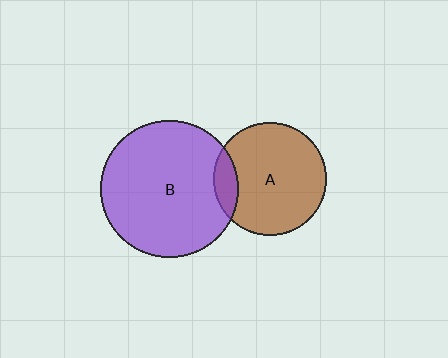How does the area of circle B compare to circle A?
Approximately 1.5 times.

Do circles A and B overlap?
Yes.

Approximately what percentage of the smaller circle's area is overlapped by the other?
Approximately 10%.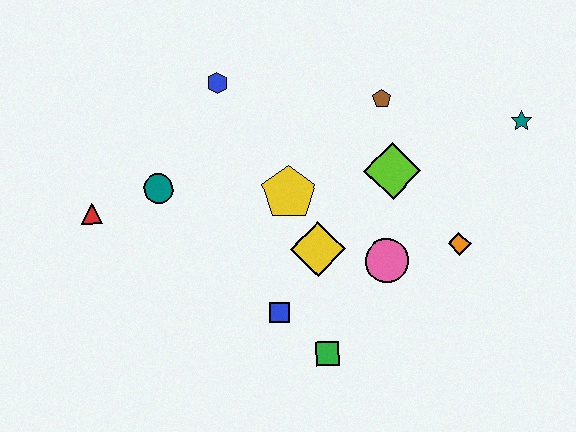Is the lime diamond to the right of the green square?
Yes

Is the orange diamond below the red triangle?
Yes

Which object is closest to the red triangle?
The teal circle is closest to the red triangle.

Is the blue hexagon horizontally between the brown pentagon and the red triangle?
Yes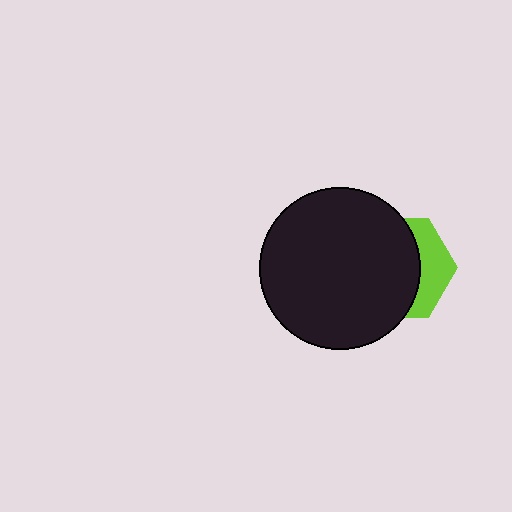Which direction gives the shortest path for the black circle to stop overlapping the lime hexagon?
Moving left gives the shortest separation.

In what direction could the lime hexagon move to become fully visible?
The lime hexagon could move right. That would shift it out from behind the black circle entirely.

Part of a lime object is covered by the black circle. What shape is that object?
It is a hexagon.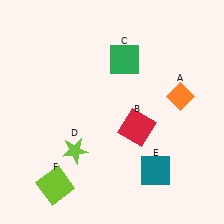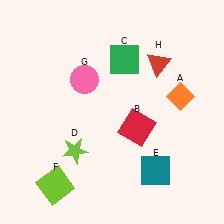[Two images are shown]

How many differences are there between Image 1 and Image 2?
There are 2 differences between the two images.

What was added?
A pink circle (G), a red triangle (H) were added in Image 2.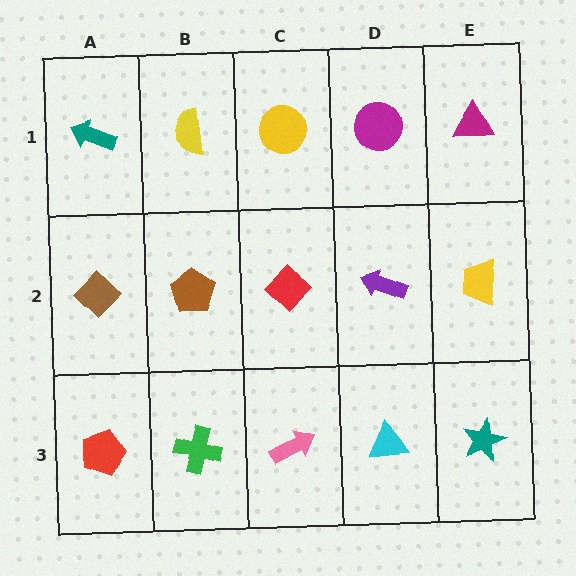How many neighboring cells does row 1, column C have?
3.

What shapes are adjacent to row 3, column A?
A brown diamond (row 2, column A), a green cross (row 3, column B).